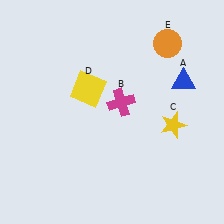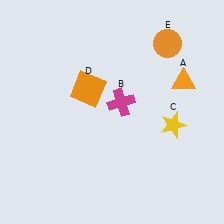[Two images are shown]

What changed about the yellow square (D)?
In Image 1, D is yellow. In Image 2, it changed to orange.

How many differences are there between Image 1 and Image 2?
There are 2 differences between the two images.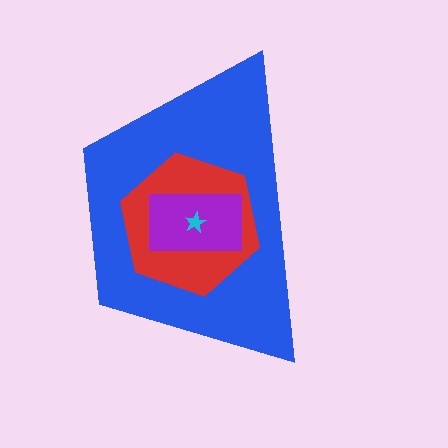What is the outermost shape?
The blue trapezoid.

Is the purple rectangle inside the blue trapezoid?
Yes.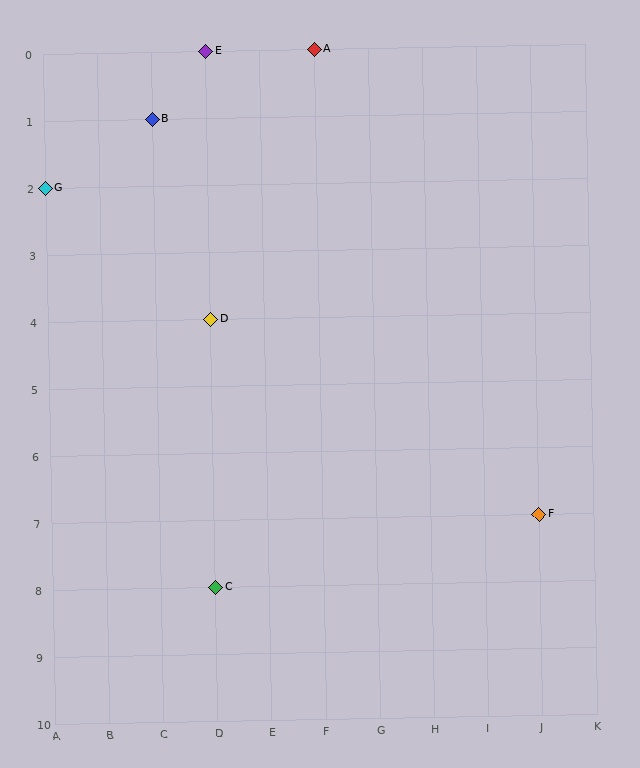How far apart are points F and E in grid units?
Points F and E are 6 columns and 7 rows apart (about 9.2 grid units diagonally).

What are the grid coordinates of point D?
Point D is at grid coordinates (D, 4).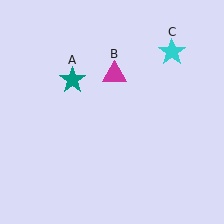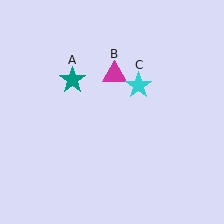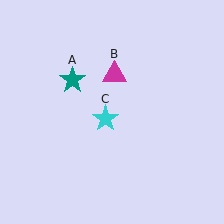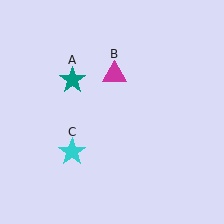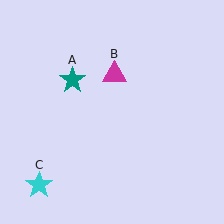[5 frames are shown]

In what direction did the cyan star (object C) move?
The cyan star (object C) moved down and to the left.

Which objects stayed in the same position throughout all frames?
Teal star (object A) and magenta triangle (object B) remained stationary.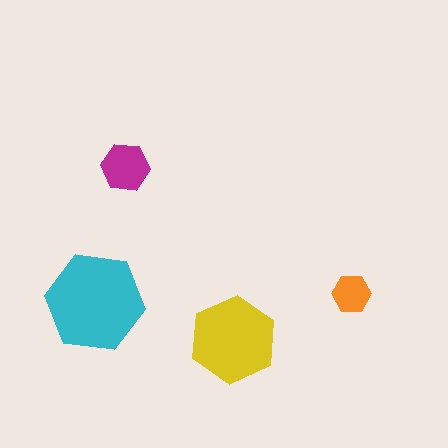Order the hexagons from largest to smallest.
the cyan one, the yellow one, the magenta one, the orange one.